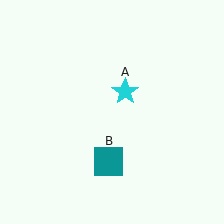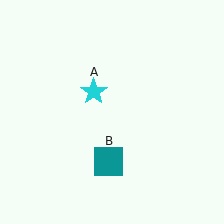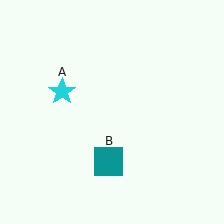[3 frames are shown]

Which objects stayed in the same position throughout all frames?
Teal square (object B) remained stationary.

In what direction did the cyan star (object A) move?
The cyan star (object A) moved left.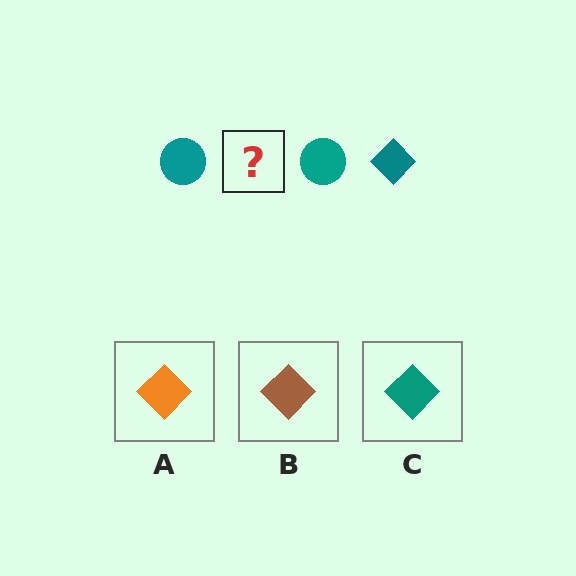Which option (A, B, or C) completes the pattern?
C.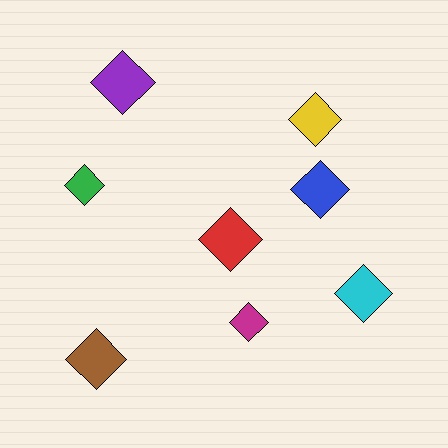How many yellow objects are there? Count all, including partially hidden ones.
There is 1 yellow object.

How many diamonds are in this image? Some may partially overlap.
There are 8 diamonds.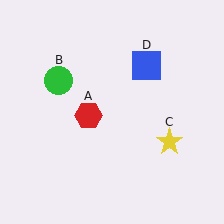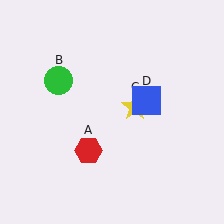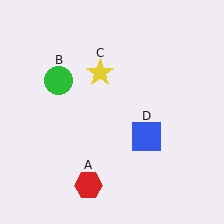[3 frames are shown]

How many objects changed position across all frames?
3 objects changed position: red hexagon (object A), yellow star (object C), blue square (object D).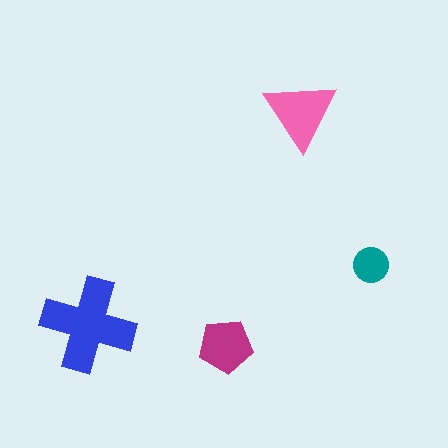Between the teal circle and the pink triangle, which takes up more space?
The pink triangle.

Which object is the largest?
The blue cross.